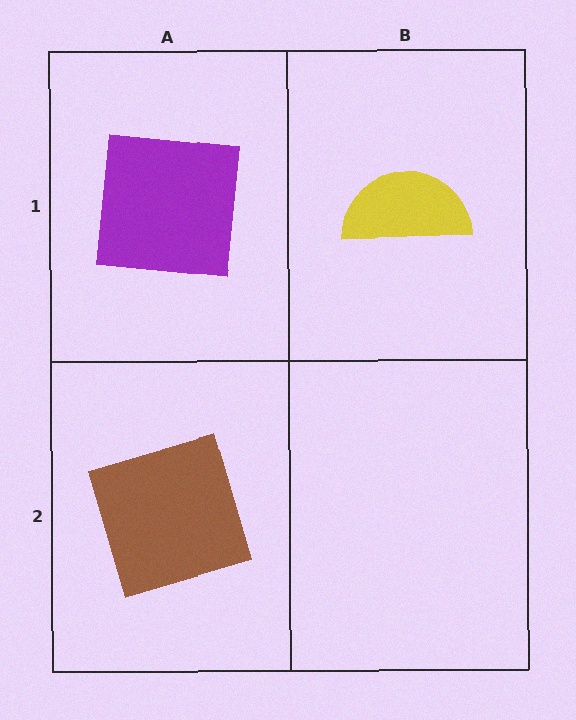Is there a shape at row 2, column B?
No, that cell is empty.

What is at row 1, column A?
A purple square.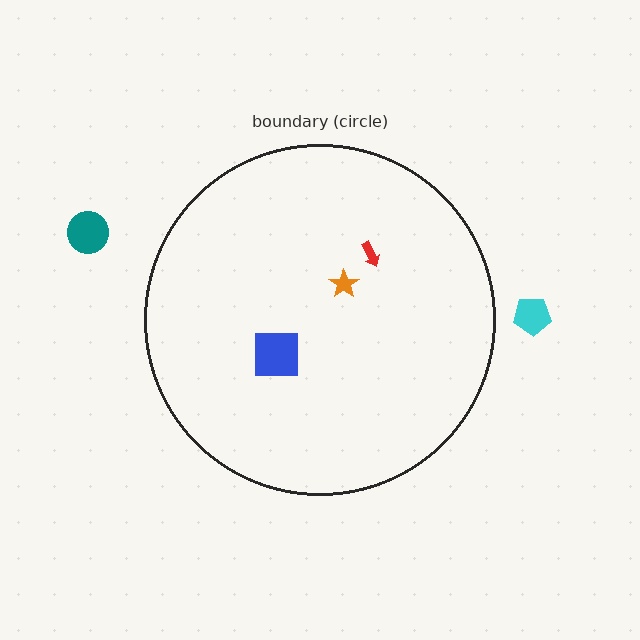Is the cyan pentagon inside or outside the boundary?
Outside.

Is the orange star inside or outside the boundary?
Inside.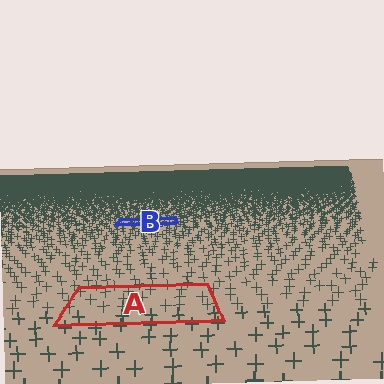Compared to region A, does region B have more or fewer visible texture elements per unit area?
Region B has more texture elements per unit area — they are packed more densely because it is farther away.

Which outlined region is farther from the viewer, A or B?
Region B is farther from the viewer — the texture elements inside it appear smaller and more densely packed.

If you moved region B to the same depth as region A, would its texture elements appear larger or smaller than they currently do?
They would appear larger. At a closer depth, the same texture elements are projected at a bigger on-screen size.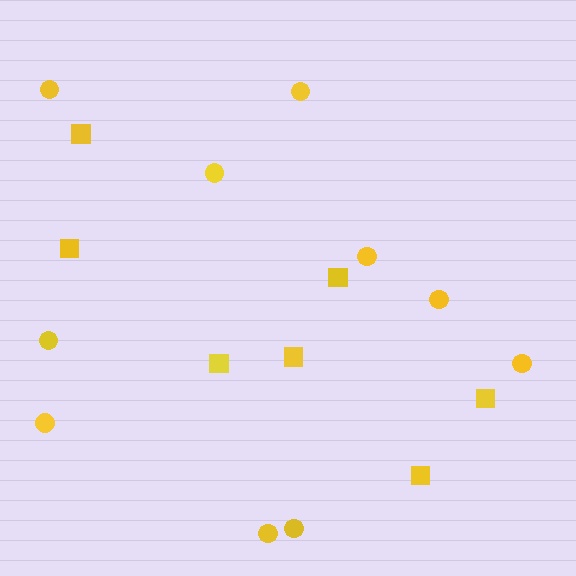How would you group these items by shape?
There are 2 groups: one group of circles (10) and one group of squares (7).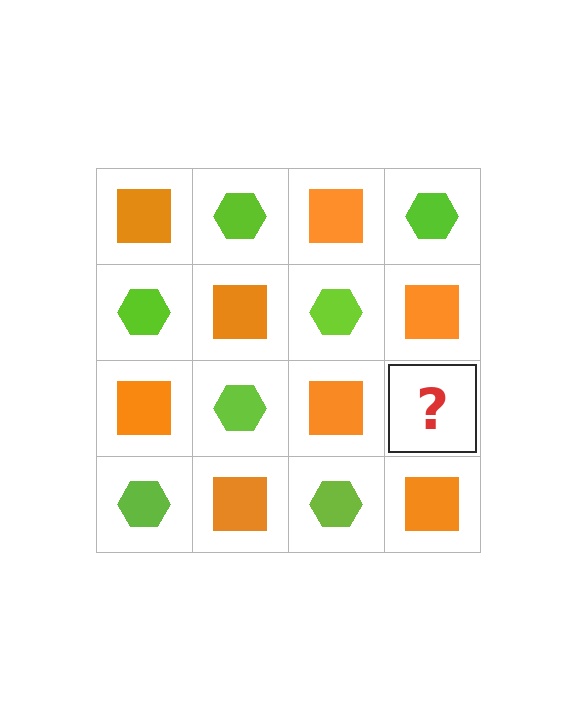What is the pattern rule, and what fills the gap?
The rule is that it alternates orange square and lime hexagon in a checkerboard pattern. The gap should be filled with a lime hexagon.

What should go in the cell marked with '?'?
The missing cell should contain a lime hexagon.